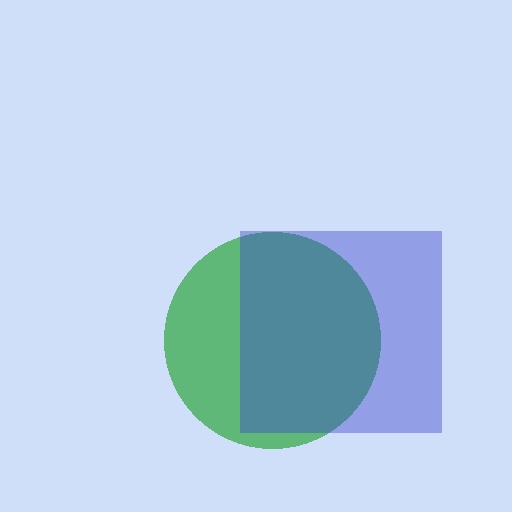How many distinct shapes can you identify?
There are 2 distinct shapes: a green circle, a blue square.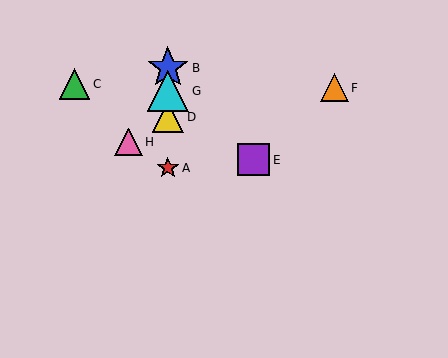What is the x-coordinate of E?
Object E is at x≈254.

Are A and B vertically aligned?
Yes, both are at x≈168.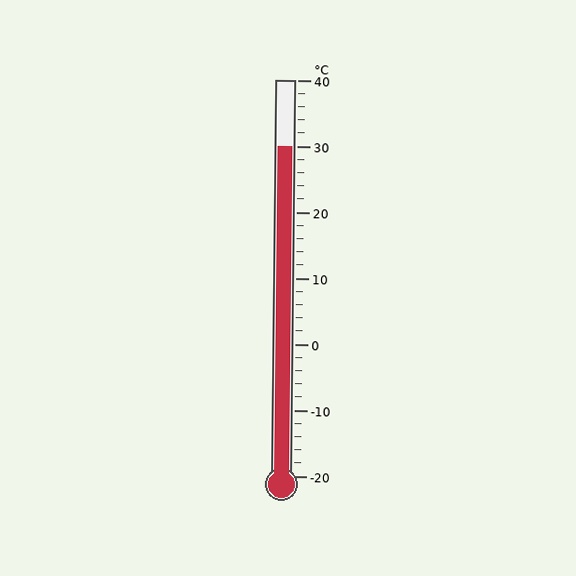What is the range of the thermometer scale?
The thermometer scale ranges from -20°C to 40°C.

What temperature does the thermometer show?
The thermometer shows approximately 30°C.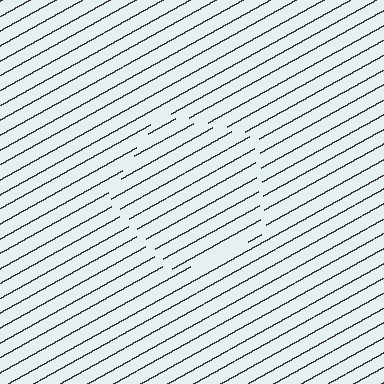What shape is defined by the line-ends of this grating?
An illusory pentagon. The interior of the shape contains the same grating, shifted by half a period — the contour is defined by the phase discontinuity where line-ends from the inner and outer gratings abut.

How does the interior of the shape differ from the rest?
The interior of the shape contains the same grating, shifted by half a period — the contour is defined by the phase discontinuity where line-ends from the inner and outer gratings abut.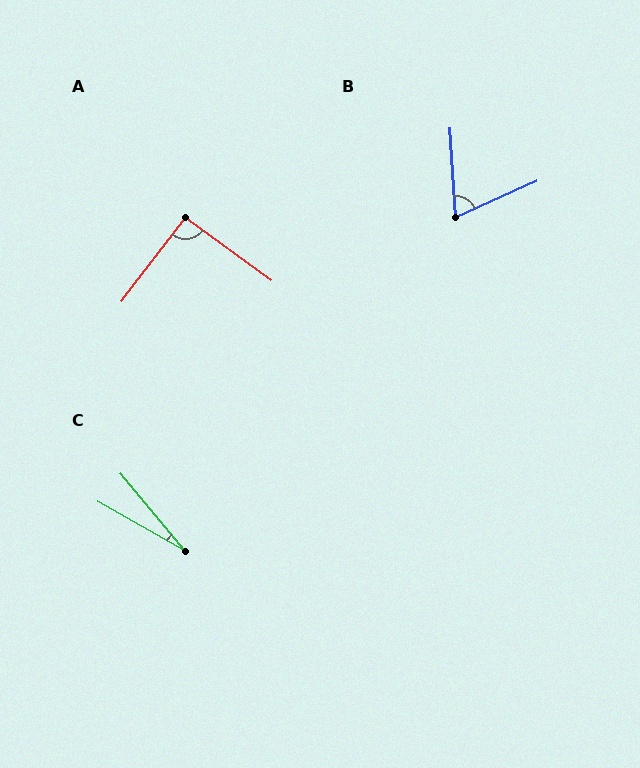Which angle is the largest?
A, at approximately 92 degrees.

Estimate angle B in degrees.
Approximately 69 degrees.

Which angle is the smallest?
C, at approximately 21 degrees.